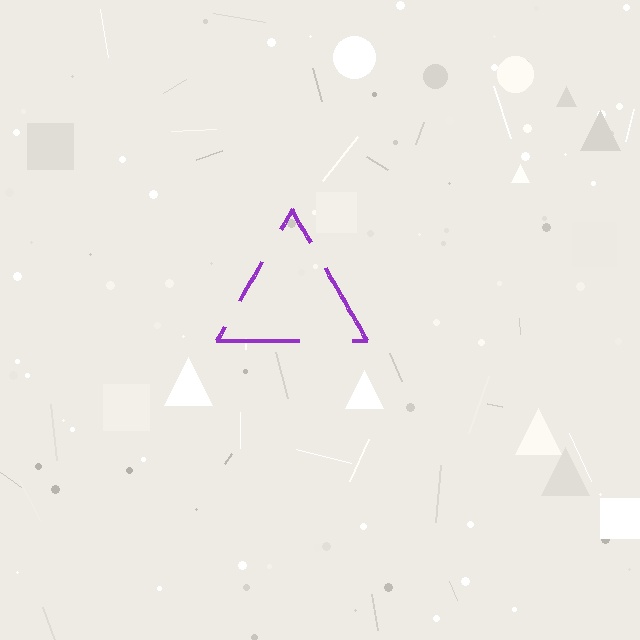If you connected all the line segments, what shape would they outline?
They would outline a triangle.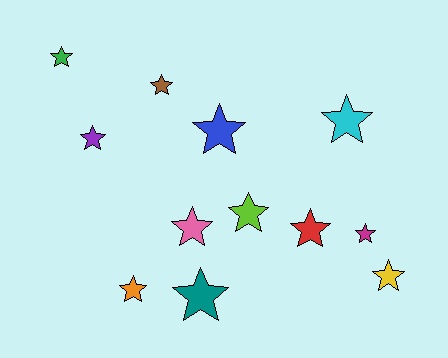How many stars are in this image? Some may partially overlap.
There are 12 stars.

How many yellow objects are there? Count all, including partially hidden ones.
There is 1 yellow object.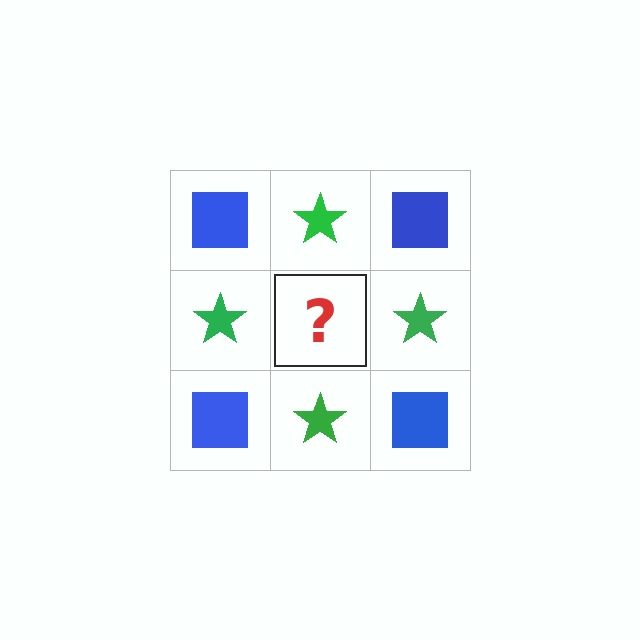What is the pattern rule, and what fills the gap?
The rule is that it alternates blue square and green star in a checkerboard pattern. The gap should be filled with a blue square.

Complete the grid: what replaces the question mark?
The question mark should be replaced with a blue square.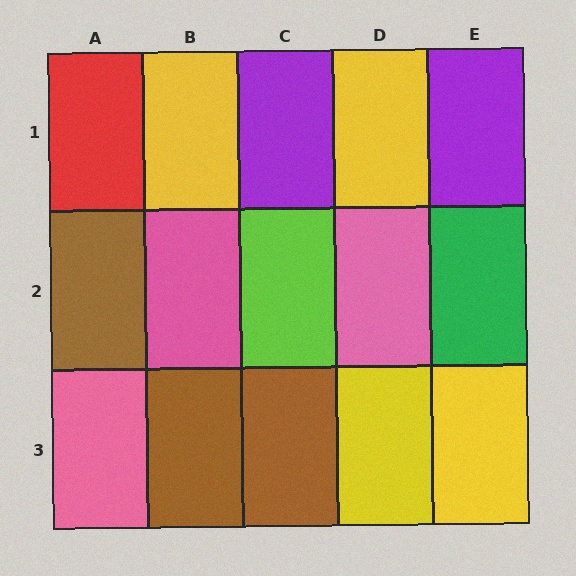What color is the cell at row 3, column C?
Brown.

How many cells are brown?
3 cells are brown.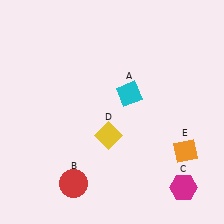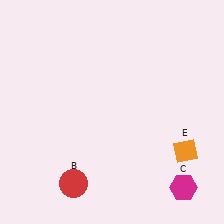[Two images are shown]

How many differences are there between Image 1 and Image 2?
There are 2 differences between the two images.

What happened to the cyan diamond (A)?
The cyan diamond (A) was removed in Image 2. It was in the top-right area of Image 1.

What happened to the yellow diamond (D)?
The yellow diamond (D) was removed in Image 2. It was in the bottom-left area of Image 1.